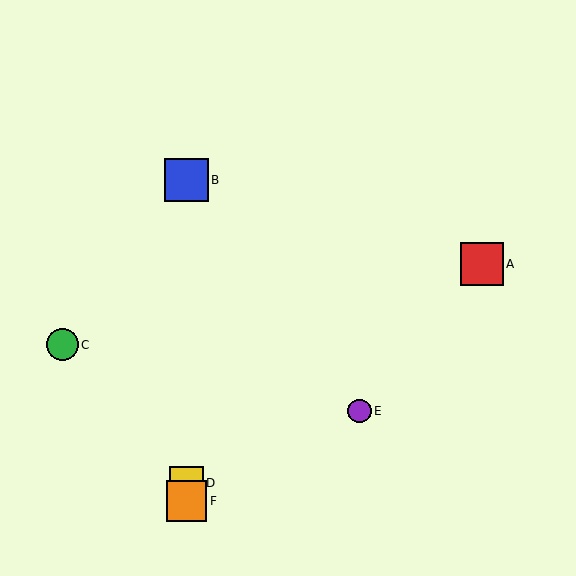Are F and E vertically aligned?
No, F is at x≈186 and E is at x≈359.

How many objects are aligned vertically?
3 objects (B, D, F) are aligned vertically.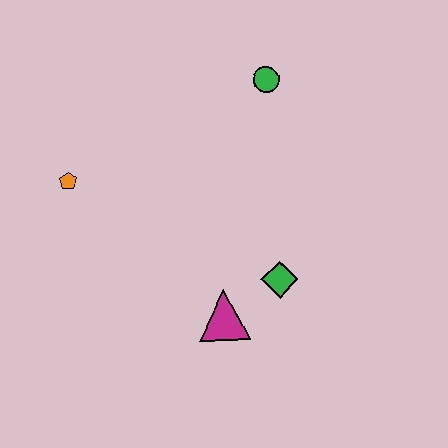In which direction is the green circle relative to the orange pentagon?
The green circle is to the right of the orange pentagon.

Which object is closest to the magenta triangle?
The green diamond is closest to the magenta triangle.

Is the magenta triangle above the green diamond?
No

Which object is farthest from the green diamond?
The orange pentagon is farthest from the green diamond.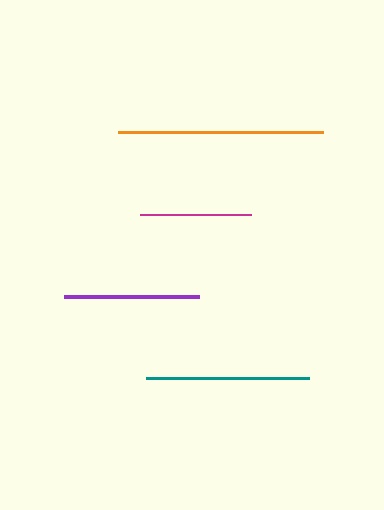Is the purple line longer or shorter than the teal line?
The teal line is longer than the purple line.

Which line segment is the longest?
The orange line is the longest at approximately 204 pixels.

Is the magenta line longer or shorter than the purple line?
The purple line is longer than the magenta line.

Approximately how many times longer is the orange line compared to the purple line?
The orange line is approximately 1.5 times the length of the purple line.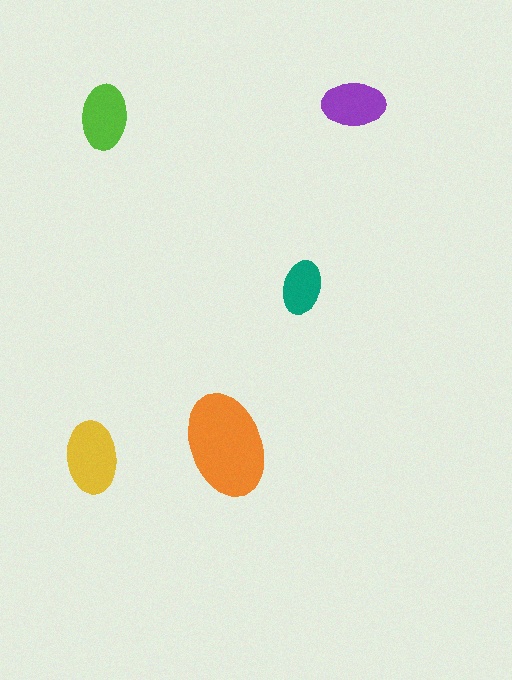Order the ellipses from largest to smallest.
the orange one, the yellow one, the lime one, the purple one, the teal one.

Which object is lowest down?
The yellow ellipse is bottommost.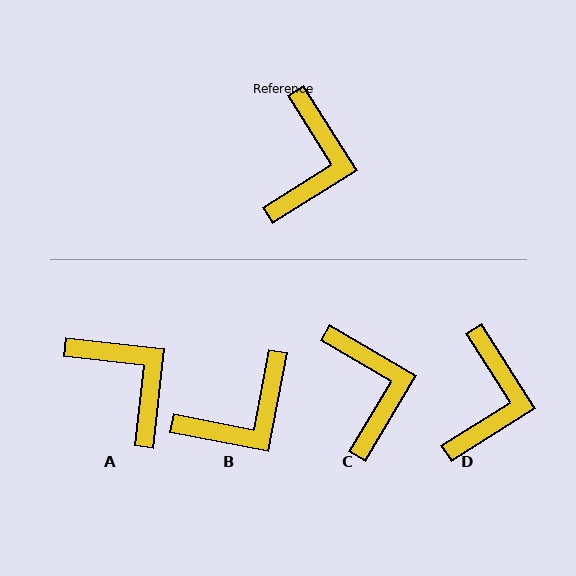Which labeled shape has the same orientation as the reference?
D.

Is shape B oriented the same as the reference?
No, it is off by about 43 degrees.